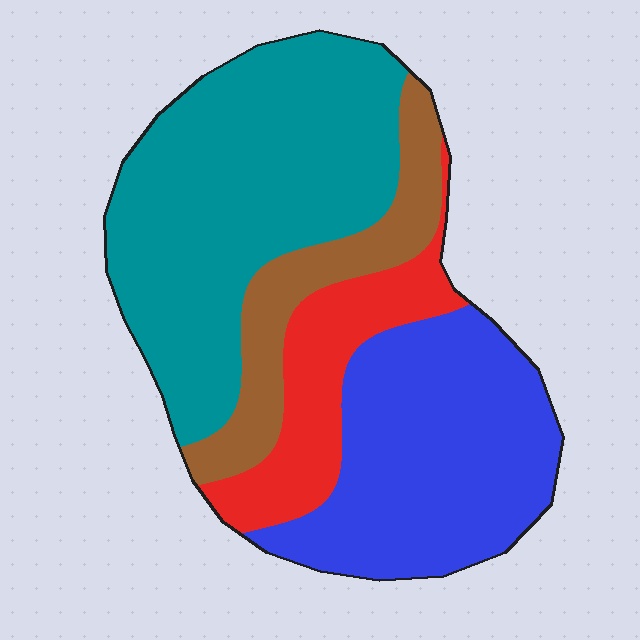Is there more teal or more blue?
Teal.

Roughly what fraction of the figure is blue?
Blue takes up about one third (1/3) of the figure.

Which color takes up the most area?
Teal, at roughly 40%.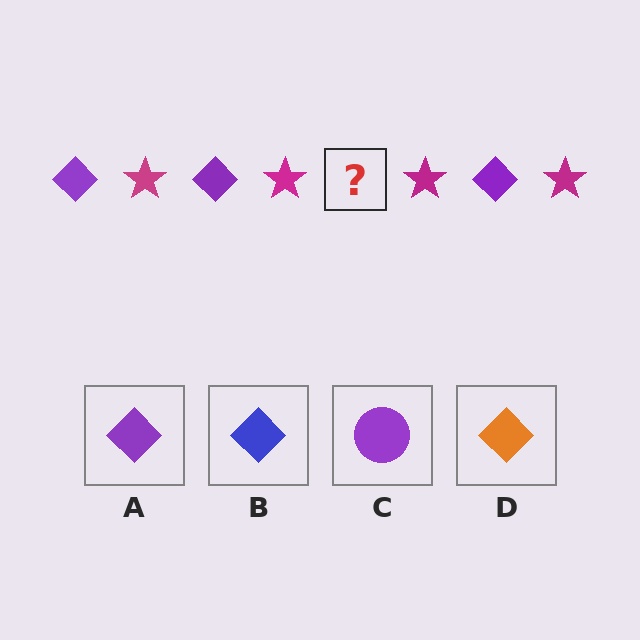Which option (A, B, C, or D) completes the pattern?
A.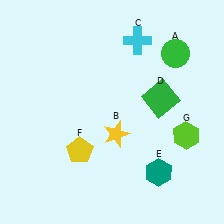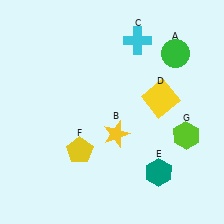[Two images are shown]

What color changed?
The square (D) changed from green in Image 1 to yellow in Image 2.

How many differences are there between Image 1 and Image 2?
There is 1 difference between the two images.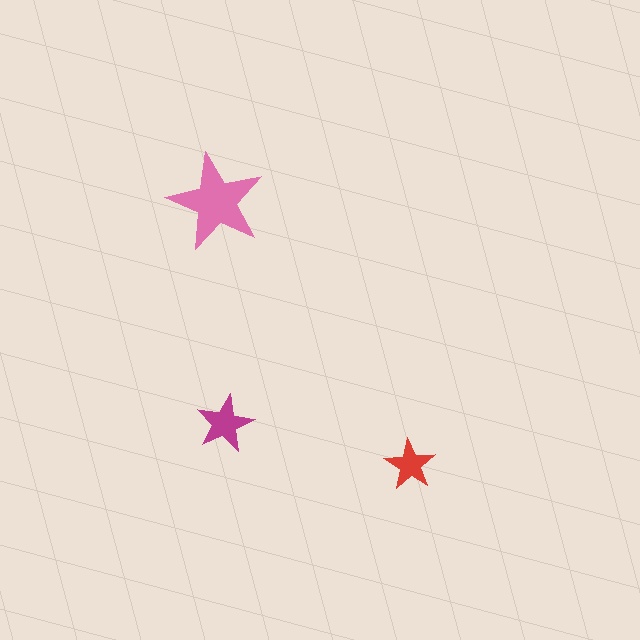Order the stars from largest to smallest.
the pink one, the magenta one, the red one.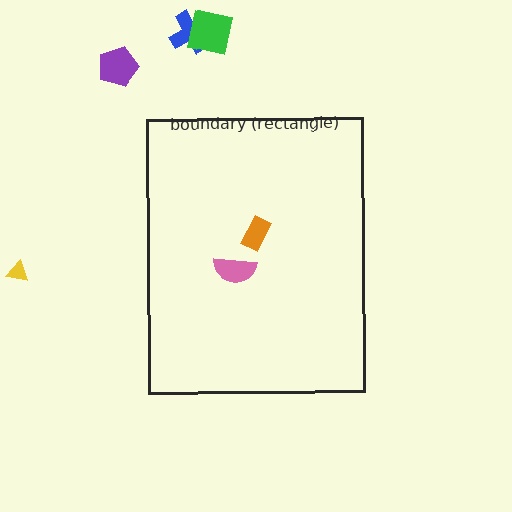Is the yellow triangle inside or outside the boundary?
Outside.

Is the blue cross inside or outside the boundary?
Outside.